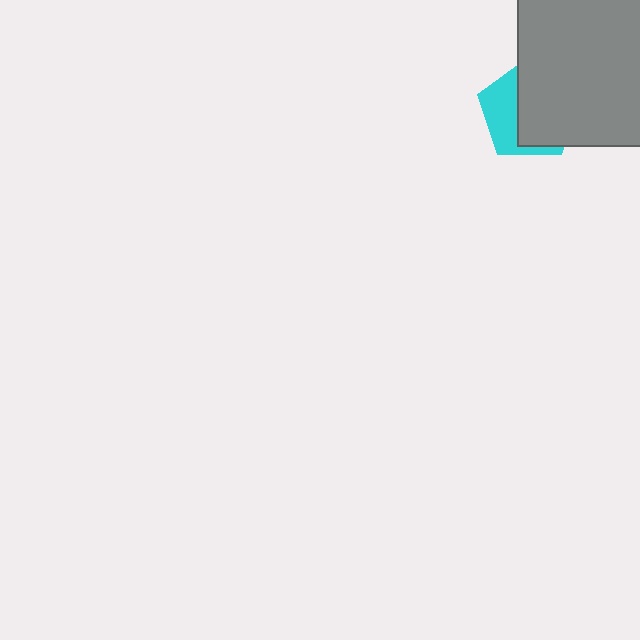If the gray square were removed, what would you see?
You would see the complete cyan pentagon.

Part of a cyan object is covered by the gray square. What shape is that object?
It is a pentagon.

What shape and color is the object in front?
The object in front is a gray square.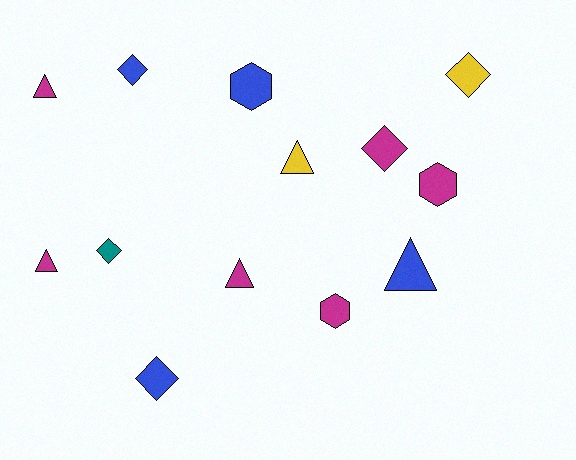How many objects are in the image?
There are 13 objects.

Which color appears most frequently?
Magenta, with 6 objects.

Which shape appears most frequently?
Triangle, with 5 objects.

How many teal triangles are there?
There are no teal triangles.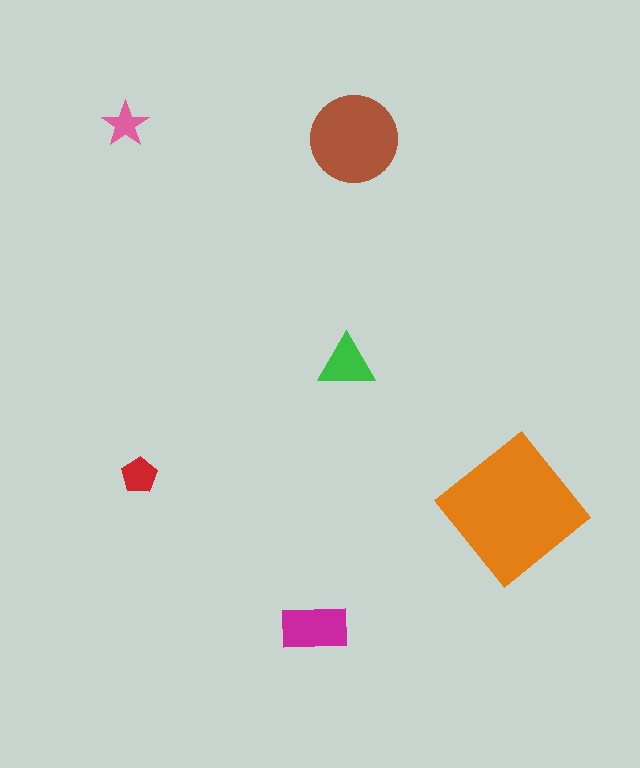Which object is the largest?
The orange diamond.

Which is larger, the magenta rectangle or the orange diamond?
The orange diamond.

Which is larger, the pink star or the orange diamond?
The orange diamond.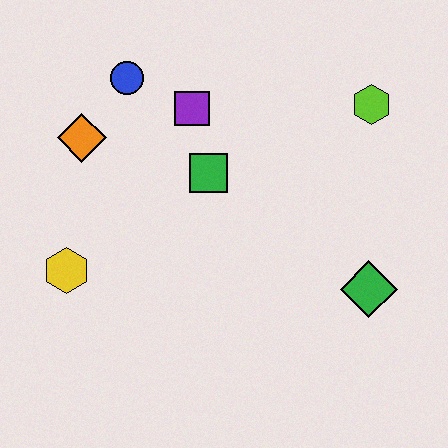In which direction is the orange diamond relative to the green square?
The orange diamond is to the left of the green square.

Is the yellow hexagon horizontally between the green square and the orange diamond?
No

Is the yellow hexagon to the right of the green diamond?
No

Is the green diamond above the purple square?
No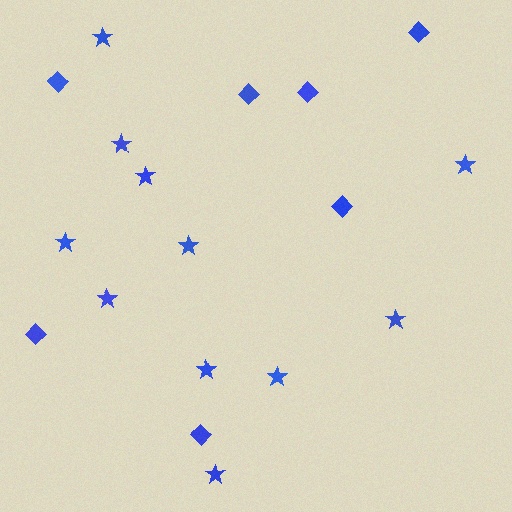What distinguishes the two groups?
There are 2 groups: one group of stars (11) and one group of diamonds (7).